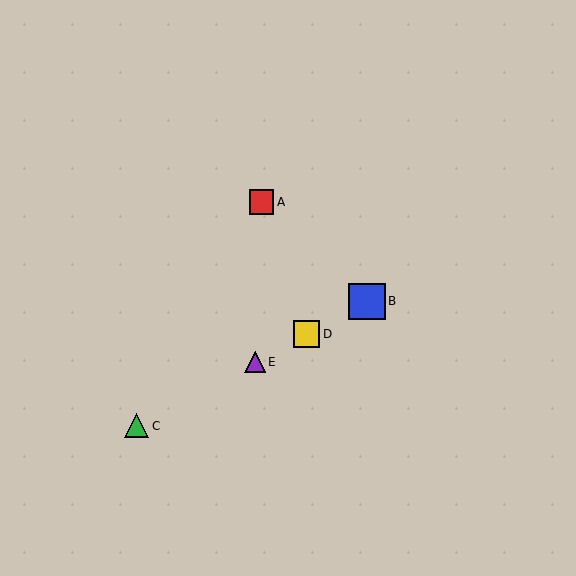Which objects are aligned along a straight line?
Objects B, C, D, E are aligned along a straight line.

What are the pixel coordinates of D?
Object D is at (307, 334).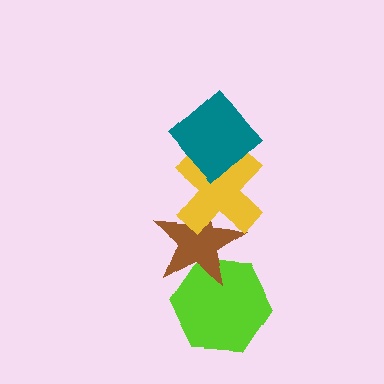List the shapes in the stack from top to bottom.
From top to bottom: the teal diamond, the yellow cross, the brown star, the lime hexagon.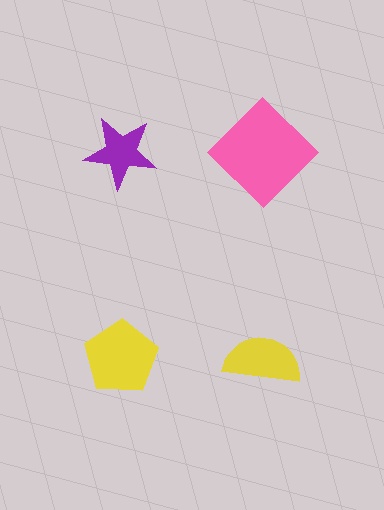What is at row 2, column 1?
A yellow pentagon.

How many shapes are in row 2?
2 shapes.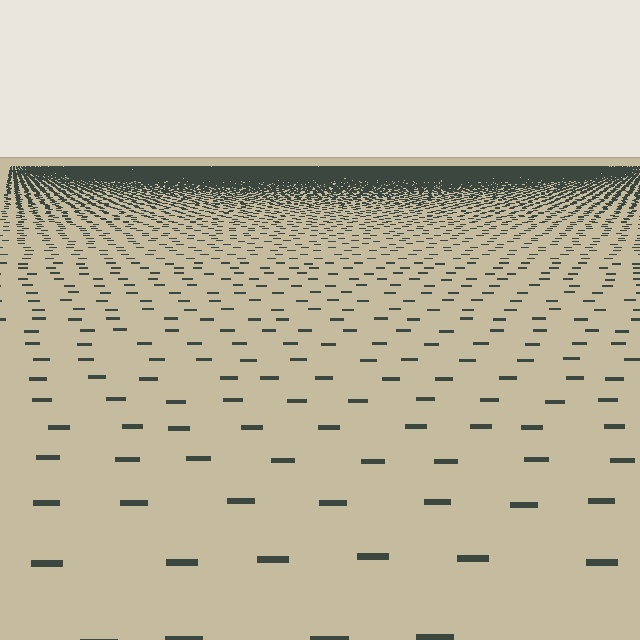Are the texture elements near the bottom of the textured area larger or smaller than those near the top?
Larger. Near the bottom, elements are closer to the viewer and appear at a bigger on-screen size.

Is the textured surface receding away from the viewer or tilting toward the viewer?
The surface is receding away from the viewer. Texture elements get smaller and denser toward the top.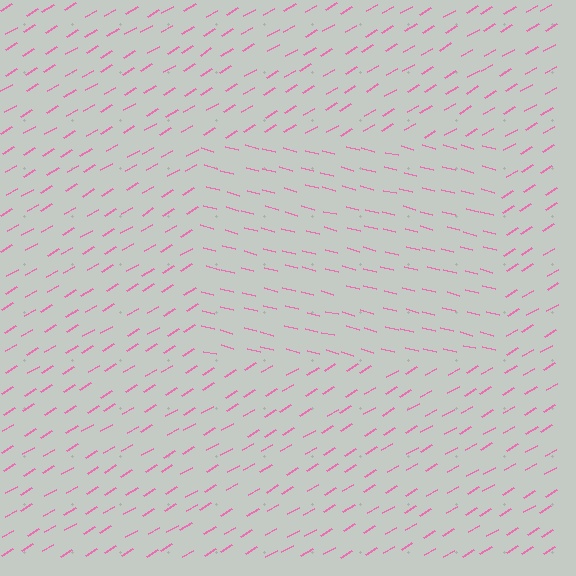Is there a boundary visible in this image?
Yes, there is a texture boundary formed by a change in line orientation.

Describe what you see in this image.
The image is filled with small pink line segments. A rectangle region in the image has lines oriented differently from the surrounding lines, creating a visible texture boundary.